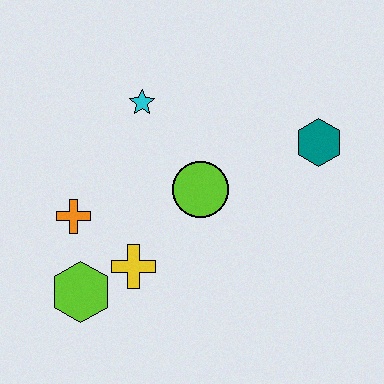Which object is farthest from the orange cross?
The teal hexagon is farthest from the orange cross.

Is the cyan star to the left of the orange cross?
No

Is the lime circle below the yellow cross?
No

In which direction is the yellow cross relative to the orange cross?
The yellow cross is to the right of the orange cross.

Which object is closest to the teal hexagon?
The lime circle is closest to the teal hexagon.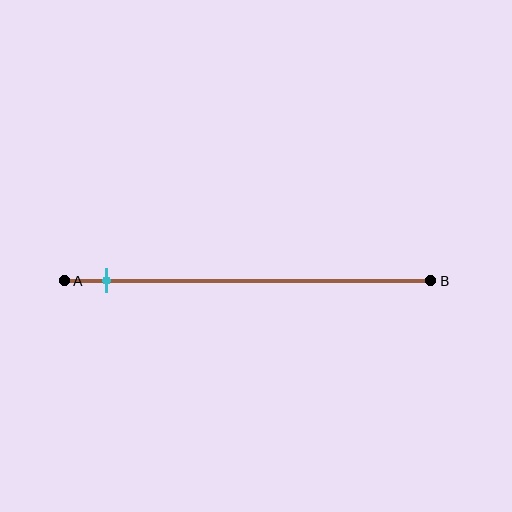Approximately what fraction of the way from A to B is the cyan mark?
The cyan mark is approximately 10% of the way from A to B.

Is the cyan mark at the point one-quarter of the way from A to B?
No, the mark is at about 10% from A, not at the 25% one-quarter point.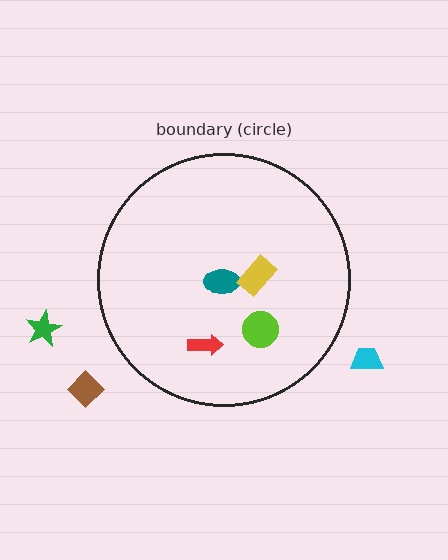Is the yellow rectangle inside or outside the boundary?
Inside.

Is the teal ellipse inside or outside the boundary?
Inside.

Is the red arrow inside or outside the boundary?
Inside.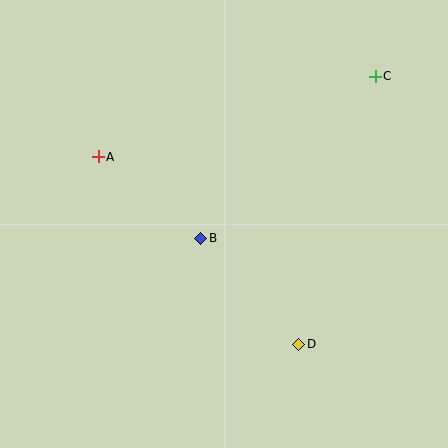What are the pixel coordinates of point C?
Point C is at (375, 76).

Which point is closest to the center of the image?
Point B at (201, 238) is closest to the center.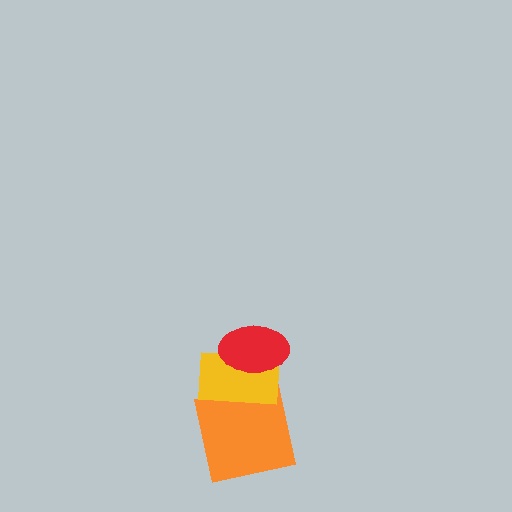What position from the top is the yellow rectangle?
The yellow rectangle is 2nd from the top.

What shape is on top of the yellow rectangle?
The red ellipse is on top of the yellow rectangle.